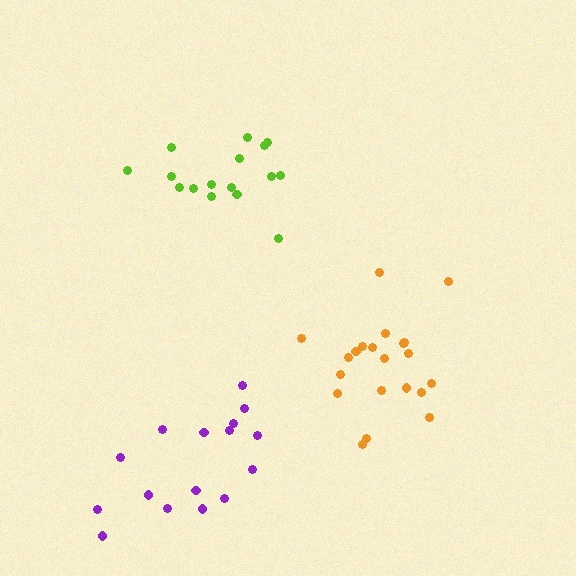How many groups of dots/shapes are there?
There are 3 groups.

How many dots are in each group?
Group 1: 21 dots, Group 2: 16 dots, Group 3: 16 dots (53 total).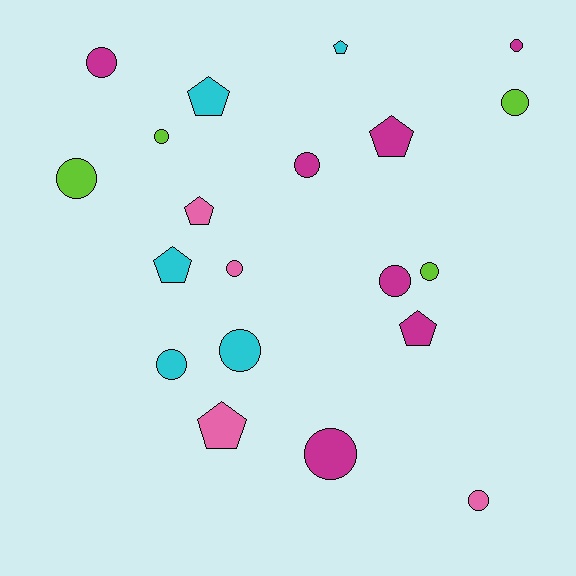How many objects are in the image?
There are 20 objects.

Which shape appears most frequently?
Circle, with 13 objects.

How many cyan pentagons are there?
There are 3 cyan pentagons.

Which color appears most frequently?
Magenta, with 7 objects.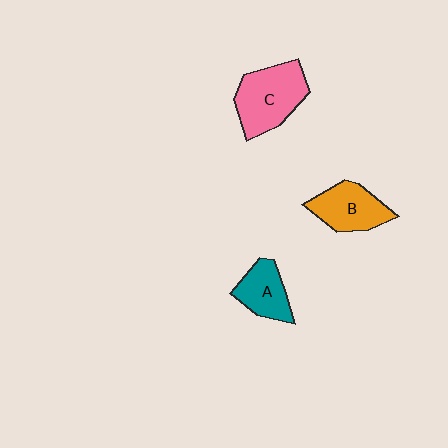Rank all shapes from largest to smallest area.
From largest to smallest: C (pink), B (orange), A (teal).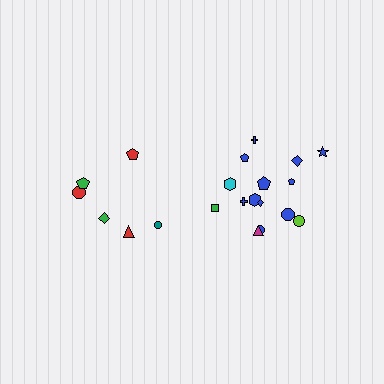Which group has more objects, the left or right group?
The right group.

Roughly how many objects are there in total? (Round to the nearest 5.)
Roughly 20 objects in total.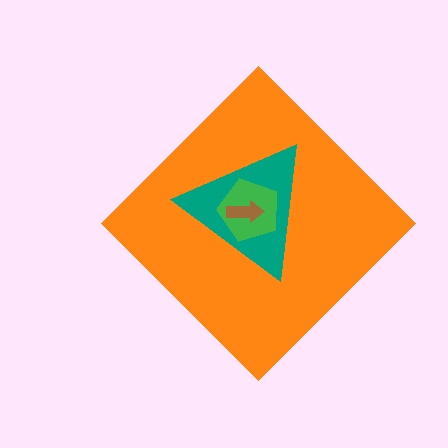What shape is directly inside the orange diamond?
The teal triangle.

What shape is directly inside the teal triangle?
The green pentagon.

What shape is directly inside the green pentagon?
The brown arrow.